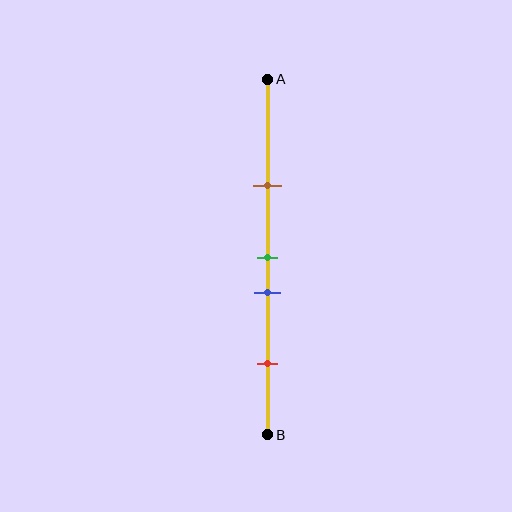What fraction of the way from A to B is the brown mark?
The brown mark is approximately 30% (0.3) of the way from A to B.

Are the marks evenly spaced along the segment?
No, the marks are not evenly spaced.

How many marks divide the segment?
There are 4 marks dividing the segment.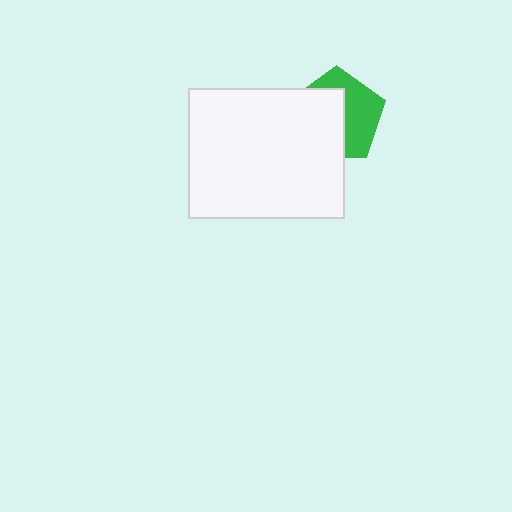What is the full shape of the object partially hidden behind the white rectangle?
The partially hidden object is a green pentagon.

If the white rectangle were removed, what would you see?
You would see the complete green pentagon.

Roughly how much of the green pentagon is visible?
About half of it is visible (roughly 46%).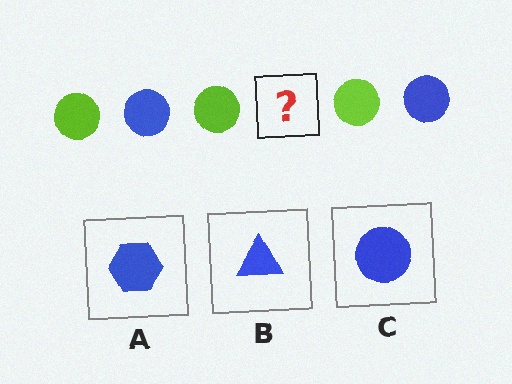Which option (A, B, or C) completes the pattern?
C.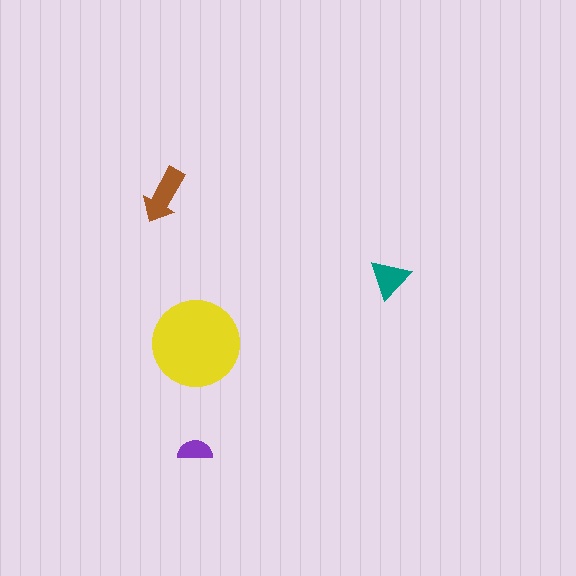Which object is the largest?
The yellow circle.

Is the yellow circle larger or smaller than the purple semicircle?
Larger.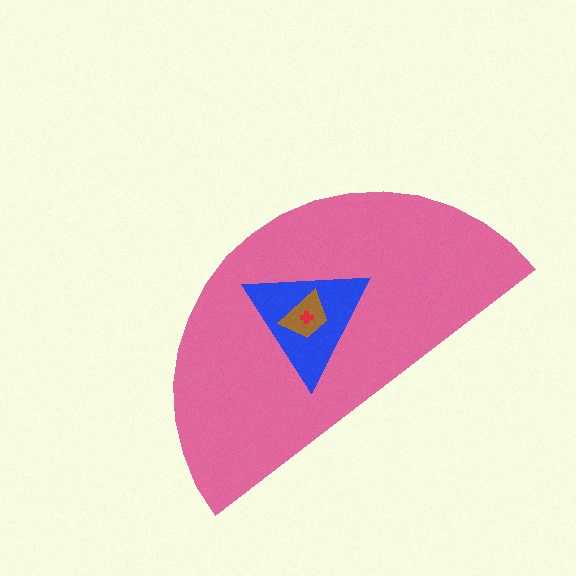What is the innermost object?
The red cross.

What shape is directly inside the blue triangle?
The brown trapezoid.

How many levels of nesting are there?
4.